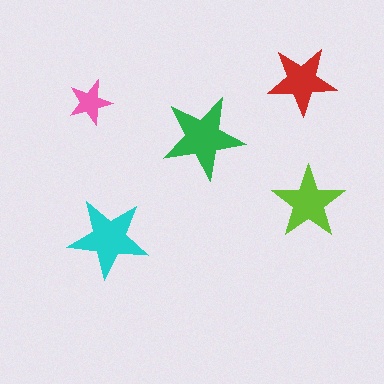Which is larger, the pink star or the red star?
The red one.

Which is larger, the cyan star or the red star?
The cyan one.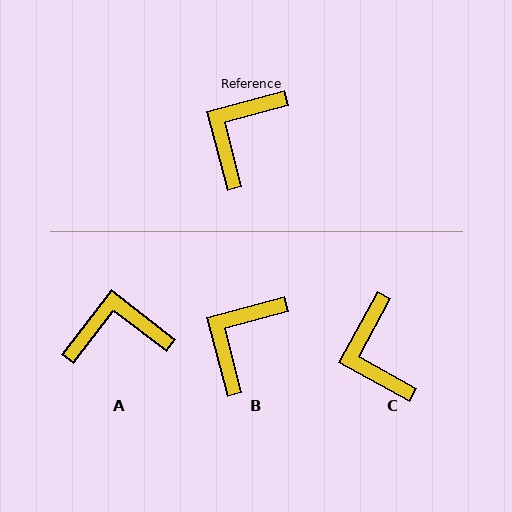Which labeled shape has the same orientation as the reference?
B.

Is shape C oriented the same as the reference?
No, it is off by about 46 degrees.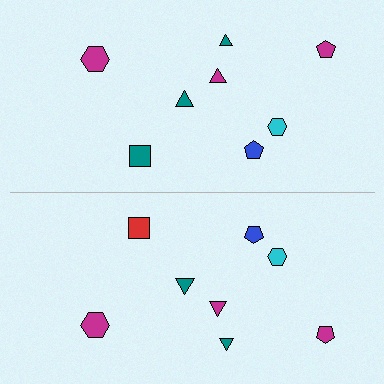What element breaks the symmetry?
The red square on the bottom side breaks the symmetry — its mirror counterpart is teal.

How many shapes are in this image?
There are 16 shapes in this image.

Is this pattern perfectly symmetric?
No, the pattern is not perfectly symmetric. The red square on the bottom side breaks the symmetry — its mirror counterpart is teal.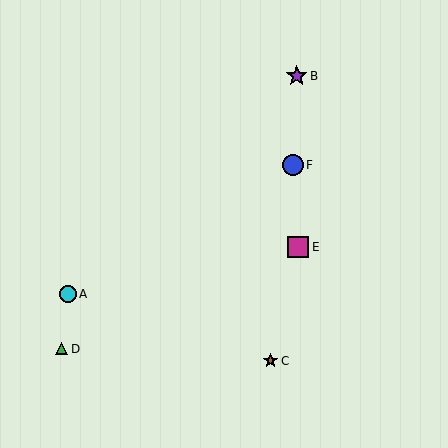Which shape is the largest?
The magenta square (labeled E) is the largest.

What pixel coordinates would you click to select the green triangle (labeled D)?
Click at (62, 349) to select the green triangle D.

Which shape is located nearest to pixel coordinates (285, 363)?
The brown star (labeled C) at (271, 361) is nearest to that location.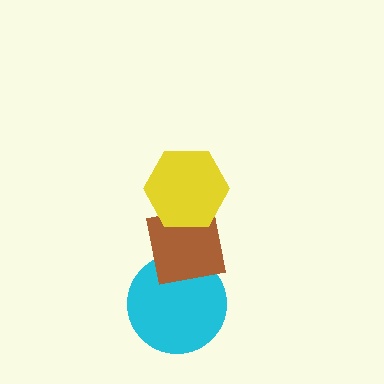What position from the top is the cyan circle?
The cyan circle is 3rd from the top.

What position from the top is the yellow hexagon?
The yellow hexagon is 1st from the top.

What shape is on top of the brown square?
The yellow hexagon is on top of the brown square.